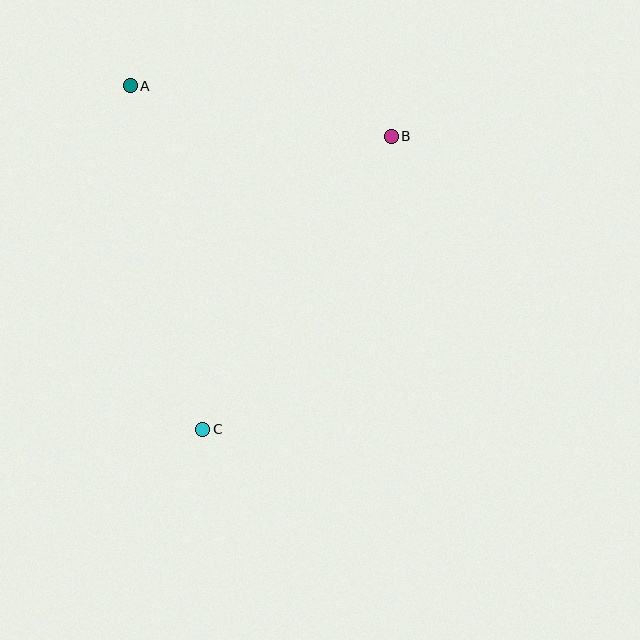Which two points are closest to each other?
Points A and B are closest to each other.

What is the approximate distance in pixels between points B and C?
The distance between B and C is approximately 348 pixels.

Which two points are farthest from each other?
Points A and C are farthest from each other.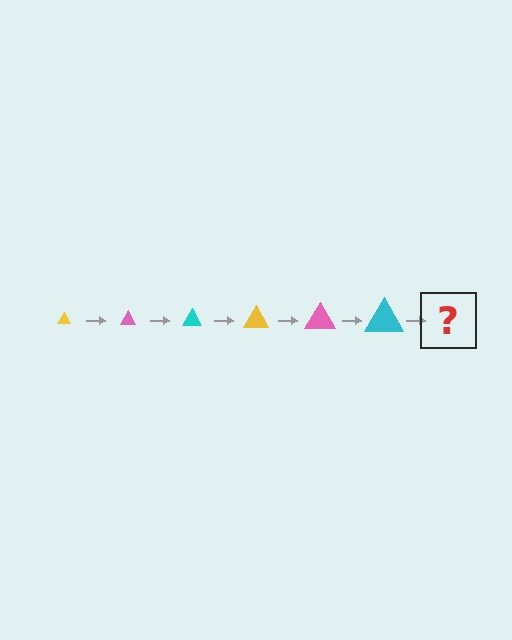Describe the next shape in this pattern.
It should be a yellow triangle, larger than the previous one.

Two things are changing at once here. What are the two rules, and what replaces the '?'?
The two rules are that the triangle grows larger each step and the color cycles through yellow, pink, and cyan. The '?' should be a yellow triangle, larger than the previous one.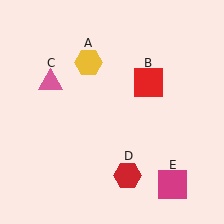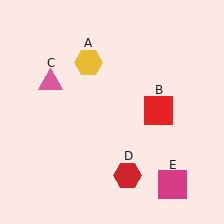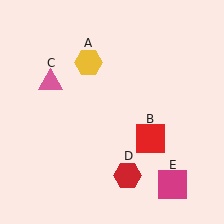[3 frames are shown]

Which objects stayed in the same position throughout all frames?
Yellow hexagon (object A) and pink triangle (object C) and red hexagon (object D) and magenta square (object E) remained stationary.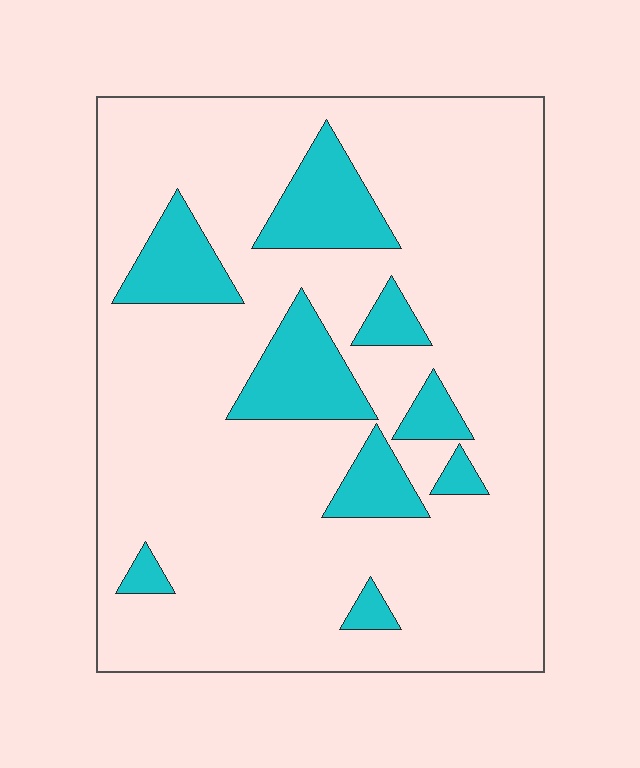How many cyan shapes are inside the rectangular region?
9.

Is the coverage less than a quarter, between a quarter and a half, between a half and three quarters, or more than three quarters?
Less than a quarter.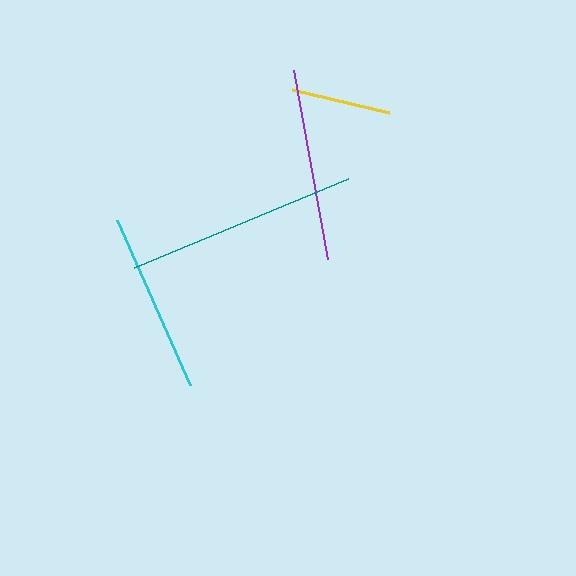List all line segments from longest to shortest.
From longest to shortest: teal, purple, cyan, yellow.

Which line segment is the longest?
The teal line is the longest at approximately 232 pixels.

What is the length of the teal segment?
The teal segment is approximately 232 pixels long.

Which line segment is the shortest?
The yellow line is the shortest at approximately 100 pixels.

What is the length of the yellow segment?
The yellow segment is approximately 100 pixels long.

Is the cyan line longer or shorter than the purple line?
The purple line is longer than the cyan line.